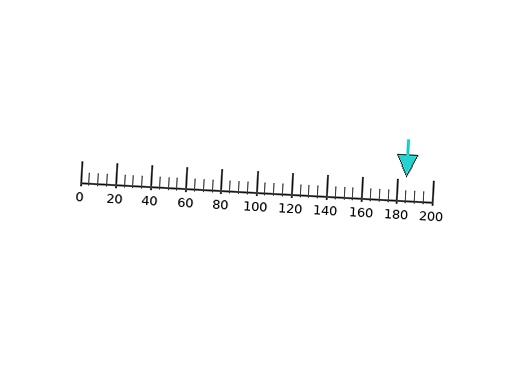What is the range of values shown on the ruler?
The ruler shows values from 0 to 200.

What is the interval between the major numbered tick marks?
The major tick marks are spaced 20 units apart.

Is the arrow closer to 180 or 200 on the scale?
The arrow is closer to 180.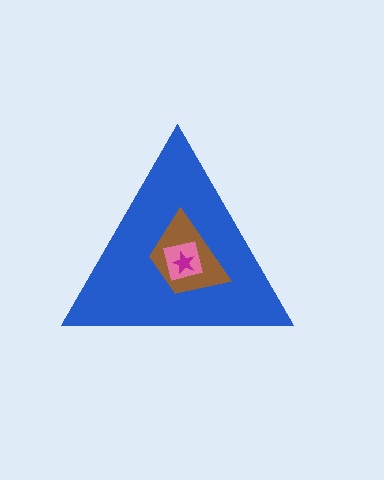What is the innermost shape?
The magenta star.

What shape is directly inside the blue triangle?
The brown trapezoid.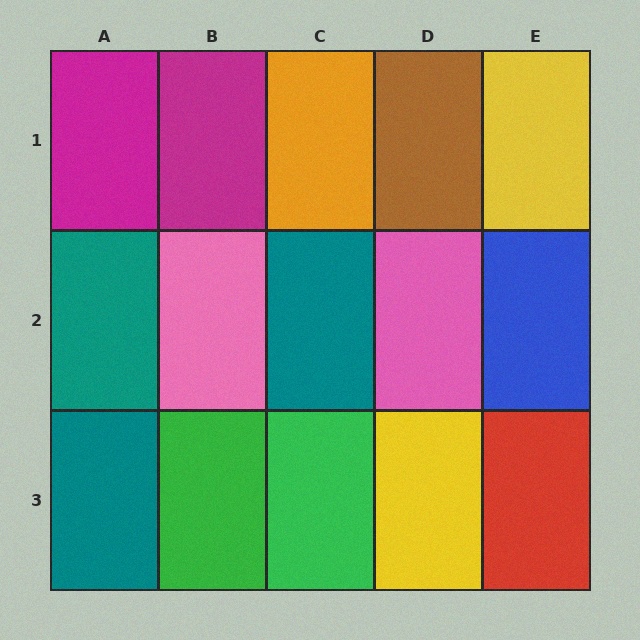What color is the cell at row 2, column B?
Pink.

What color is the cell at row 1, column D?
Brown.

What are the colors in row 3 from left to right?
Teal, green, green, yellow, red.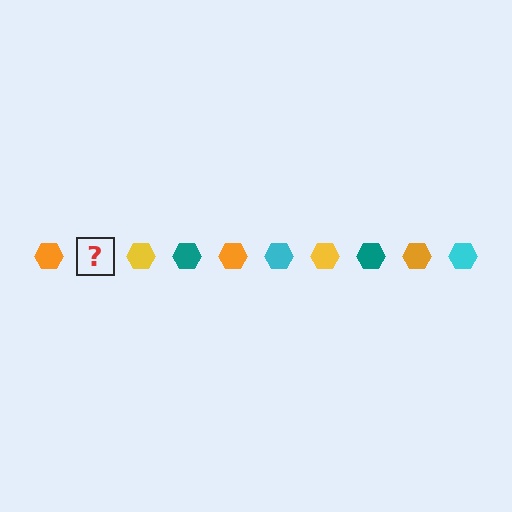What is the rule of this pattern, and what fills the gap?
The rule is that the pattern cycles through orange, cyan, yellow, teal hexagons. The gap should be filled with a cyan hexagon.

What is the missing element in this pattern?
The missing element is a cyan hexagon.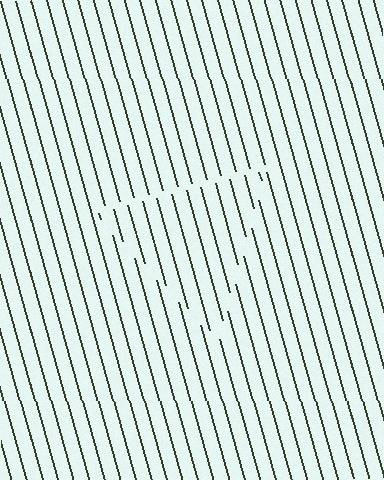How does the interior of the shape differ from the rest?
The interior of the shape contains the same grating, shifted by half a period — the contour is defined by the phase discontinuity where line-ends from the inner and outer gratings abut.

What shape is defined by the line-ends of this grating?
An illusory triangle. The interior of the shape contains the same grating, shifted by half a period — the contour is defined by the phase discontinuity where line-ends from the inner and outer gratings abut.